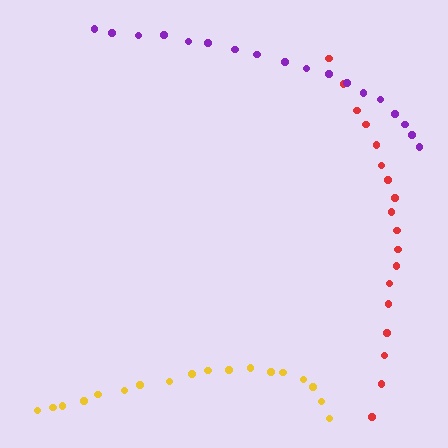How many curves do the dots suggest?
There are 3 distinct paths.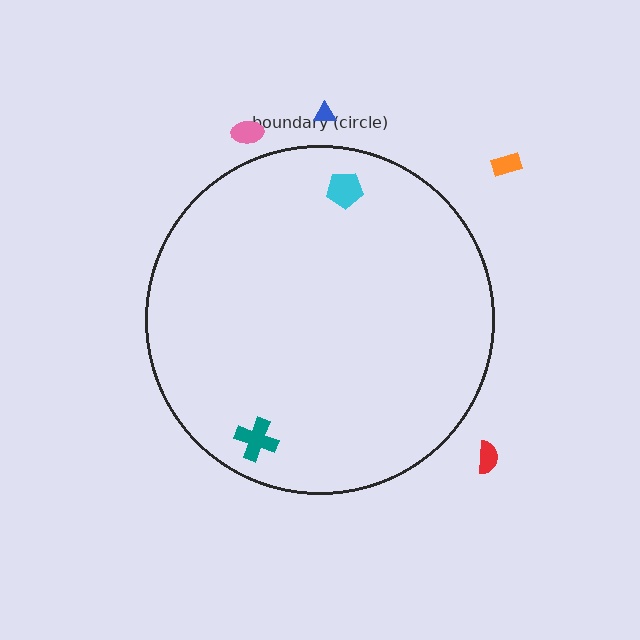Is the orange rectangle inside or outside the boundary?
Outside.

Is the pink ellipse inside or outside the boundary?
Outside.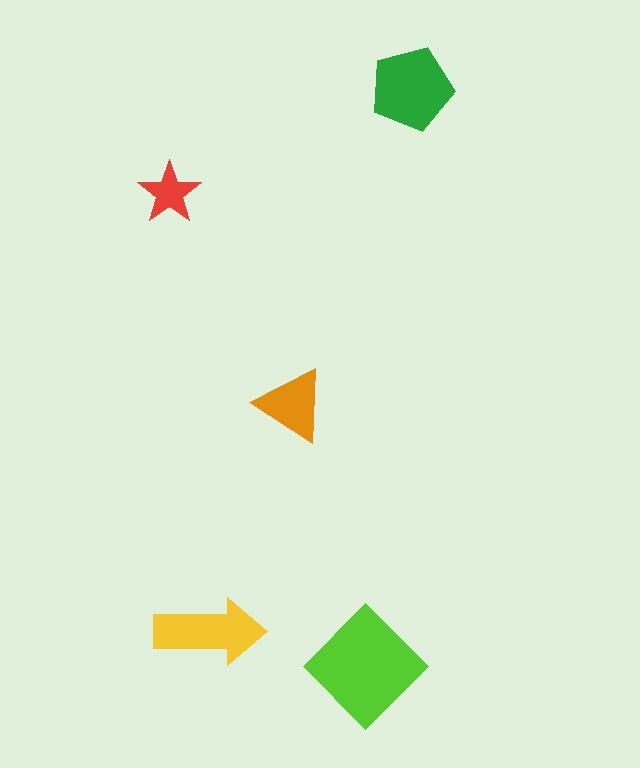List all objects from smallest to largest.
The red star, the orange triangle, the yellow arrow, the green pentagon, the lime diamond.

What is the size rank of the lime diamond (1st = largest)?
1st.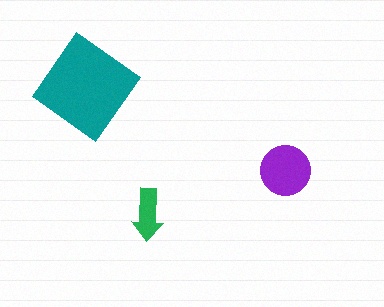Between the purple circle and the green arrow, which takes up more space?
The purple circle.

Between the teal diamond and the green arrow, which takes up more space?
The teal diamond.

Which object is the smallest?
The green arrow.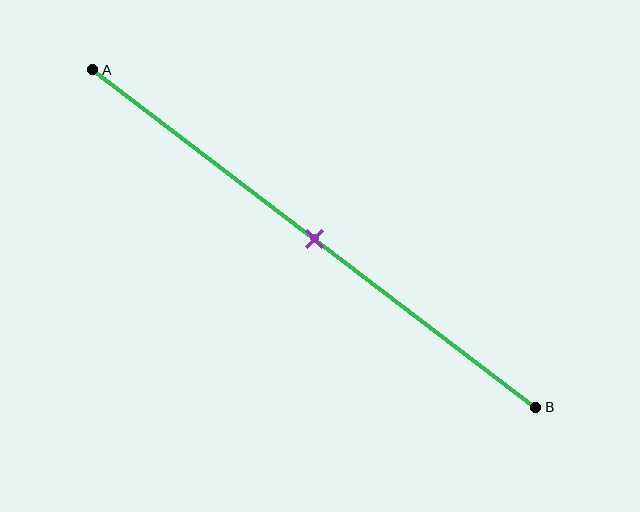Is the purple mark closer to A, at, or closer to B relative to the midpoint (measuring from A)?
The purple mark is approximately at the midpoint of segment AB.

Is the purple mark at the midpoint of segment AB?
Yes, the mark is approximately at the midpoint.